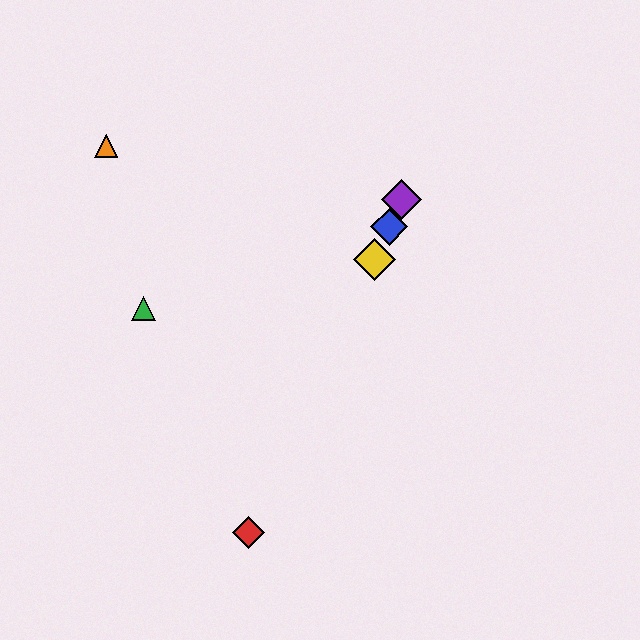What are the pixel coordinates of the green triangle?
The green triangle is at (143, 308).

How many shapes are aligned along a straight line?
4 shapes (the red diamond, the blue diamond, the yellow diamond, the purple diamond) are aligned along a straight line.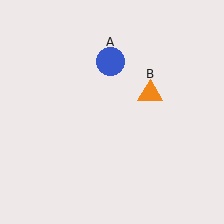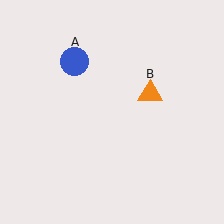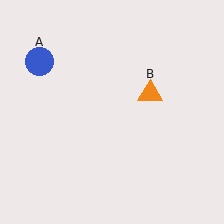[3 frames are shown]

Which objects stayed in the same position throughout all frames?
Orange triangle (object B) remained stationary.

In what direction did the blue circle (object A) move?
The blue circle (object A) moved left.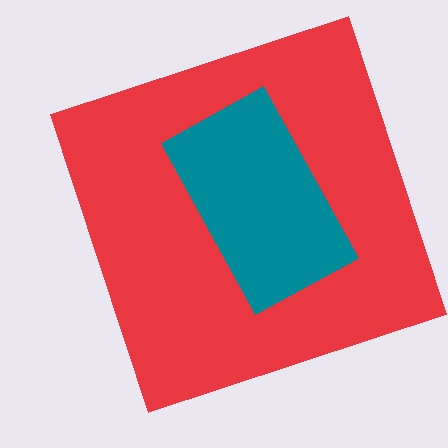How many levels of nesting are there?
2.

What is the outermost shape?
The red square.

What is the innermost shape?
The teal rectangle.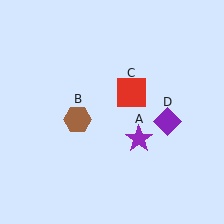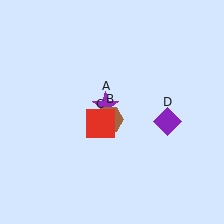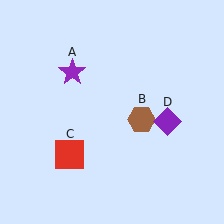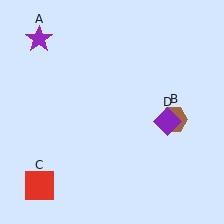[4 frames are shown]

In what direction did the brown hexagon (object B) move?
The brown hexagon (object B) moved right.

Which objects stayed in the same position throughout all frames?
Purple diamond (object D) remained stationary.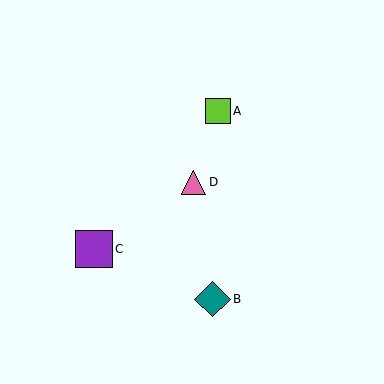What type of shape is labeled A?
Shape A is a lime square.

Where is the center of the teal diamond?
The center of the teal diamond is at (212, 299).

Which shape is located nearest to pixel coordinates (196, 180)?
The pink triangle (labeled D) at (194, 182) is nearest to that location.